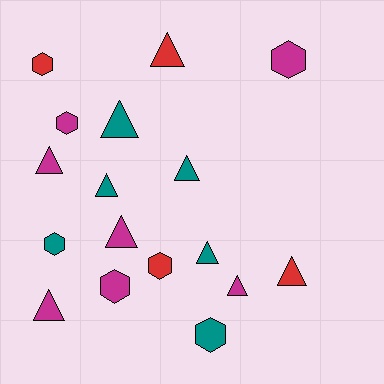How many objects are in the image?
There are 17 objects.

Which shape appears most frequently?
Triangle, with 10 objects.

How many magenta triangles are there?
There are 4 magenta triangles.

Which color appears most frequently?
Magenta, with 7 objects.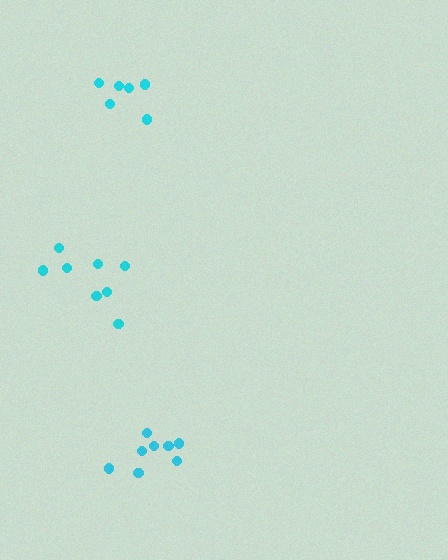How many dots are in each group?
Group 1: 8 dots, Group 2: 6 dots, Group 3: 8 dots (22 total).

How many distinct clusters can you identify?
There are 3 distinct clusters.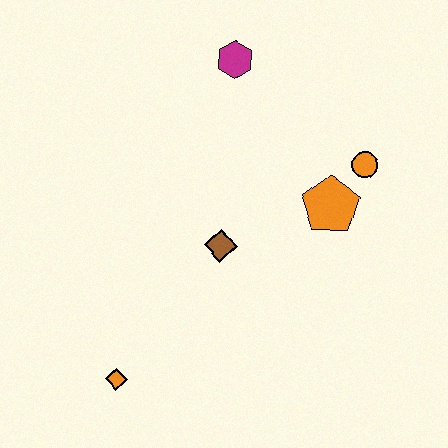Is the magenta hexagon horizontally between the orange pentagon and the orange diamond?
Yes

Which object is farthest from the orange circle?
The orange diamond is farthest from the orange circle.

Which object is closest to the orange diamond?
The brown diamond is closest to the orange diamond.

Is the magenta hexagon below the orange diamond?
No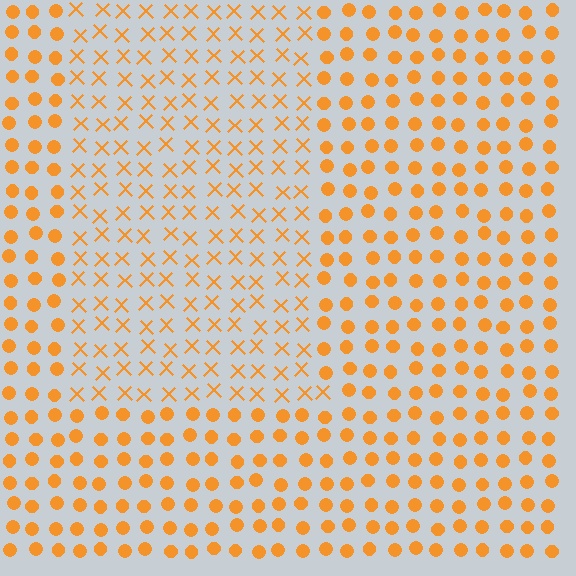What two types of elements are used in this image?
The image uses X marks inside the rectangle region and circles outside it.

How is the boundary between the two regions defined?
The boundary is defined by a change in element shape: X marks inside vs. circles outside. All elements share the same color and spacing.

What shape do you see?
I see a rectangle.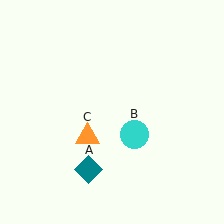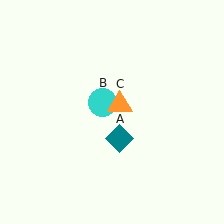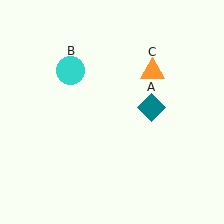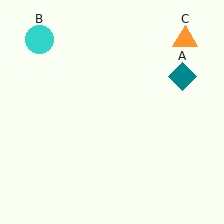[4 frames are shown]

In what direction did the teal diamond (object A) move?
The teal diamond (object A) moved up and to the right.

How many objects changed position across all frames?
3 objects changed position: teal diamond (object A), cyan circle (object B), orange triangle (object C).